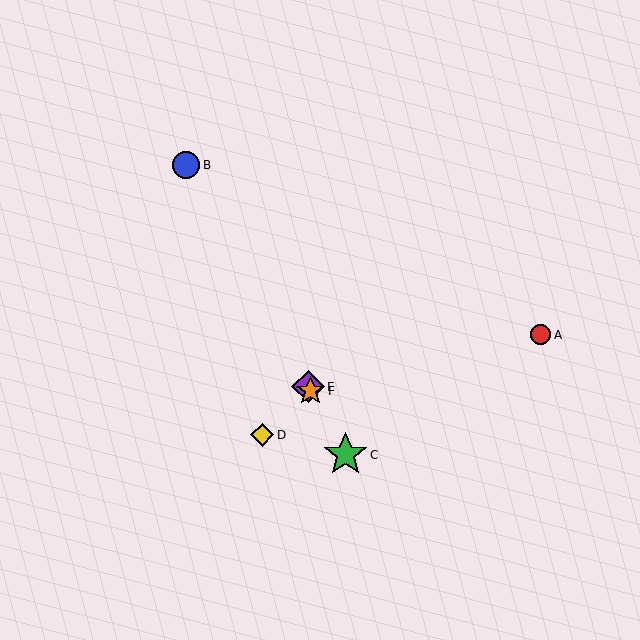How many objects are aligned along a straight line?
4 objects (B, C, E, F) are aligned along a straight line.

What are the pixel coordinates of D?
Object D is at (262, 435).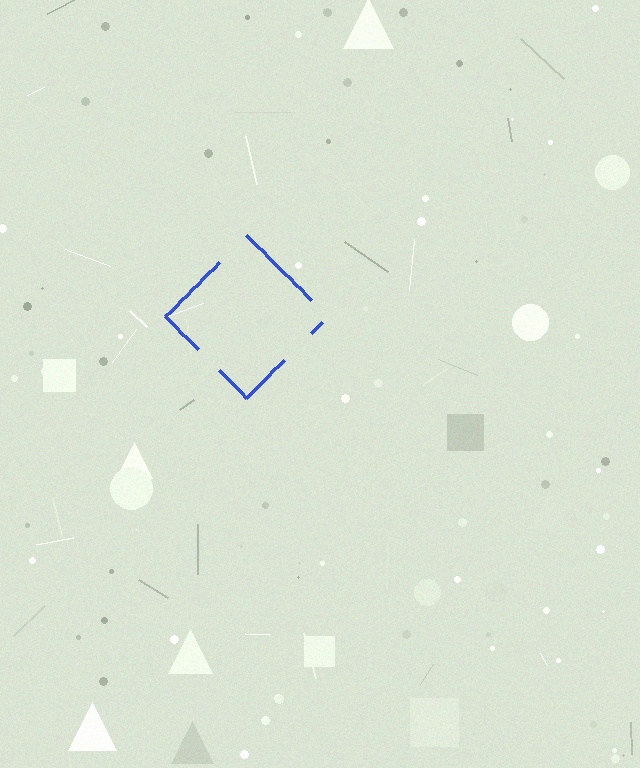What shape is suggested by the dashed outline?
The dashed outline suggests a diamond.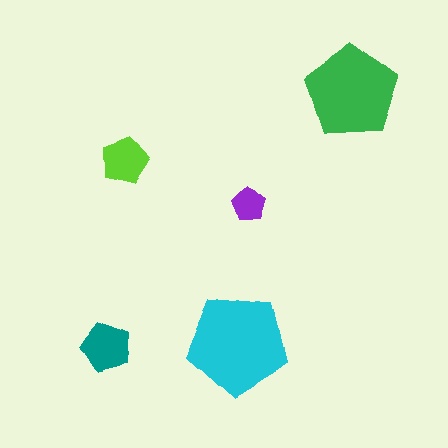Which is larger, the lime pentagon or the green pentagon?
The green one.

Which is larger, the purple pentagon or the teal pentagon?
The teal one.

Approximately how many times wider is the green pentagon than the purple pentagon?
About 2.5 times wider.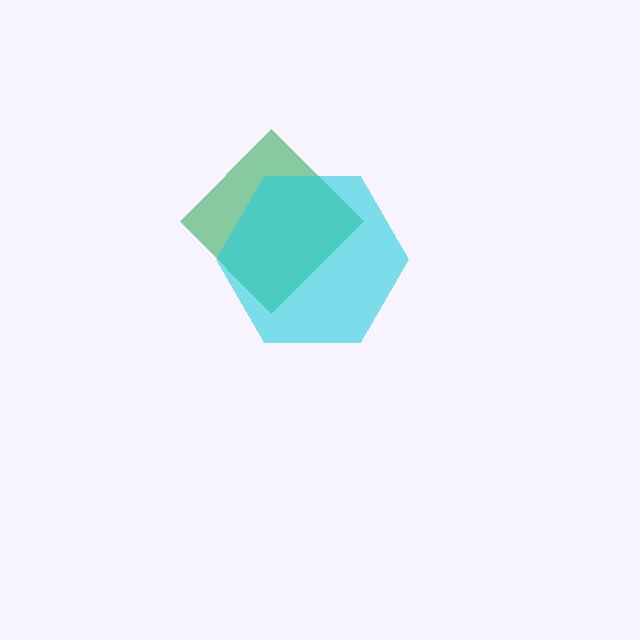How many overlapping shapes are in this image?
There are 2 overlapping shapes in the image.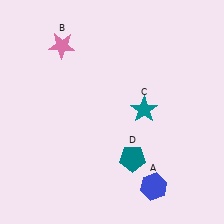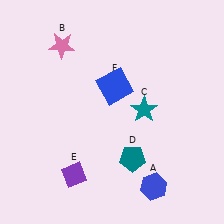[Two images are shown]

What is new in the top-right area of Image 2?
A blue square (F) was added in the top-right area of Image 2.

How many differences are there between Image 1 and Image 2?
There are 2 differences between the two images.